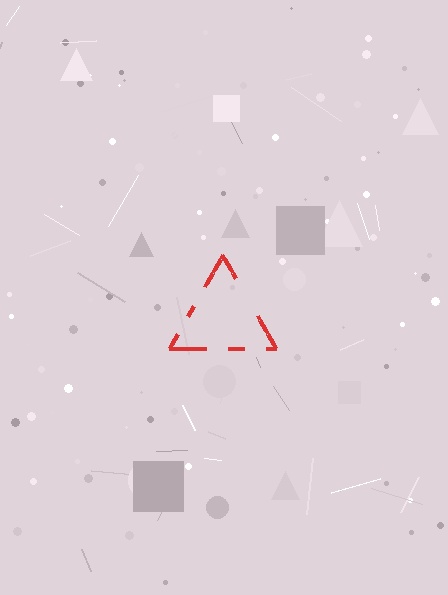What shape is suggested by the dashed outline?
The dashed outline suggests a triangle.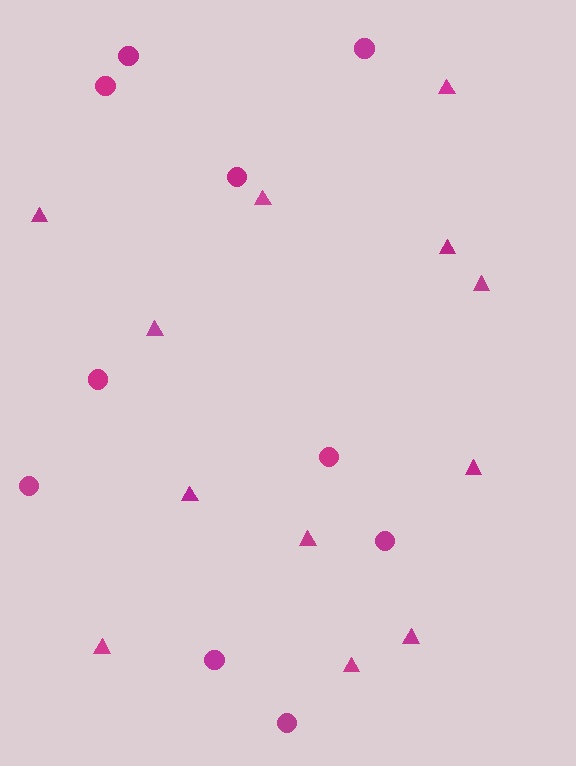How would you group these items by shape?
There are 2 groups: one group of triangles (12) and one group of circles (10).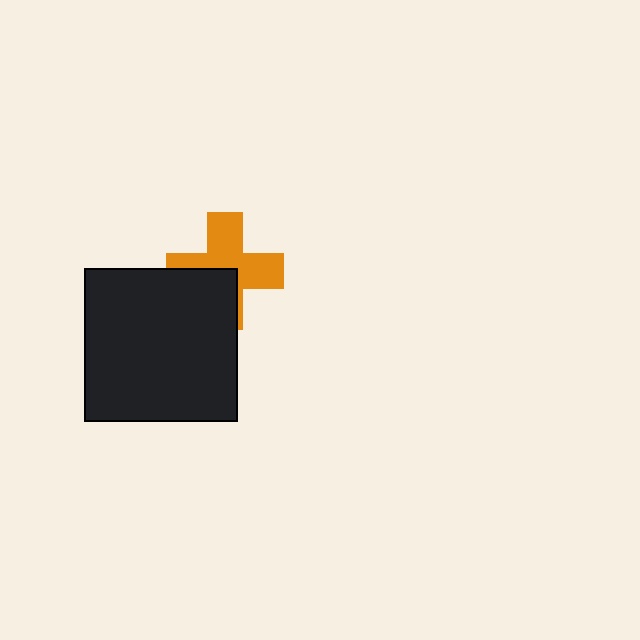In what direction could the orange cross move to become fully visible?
The orange cross could move toward the upper-right. That would shift it out from behind the black square entirely.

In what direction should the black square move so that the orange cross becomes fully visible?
The black square should move toward the lower-left. That is the shortest direction to clear the overlap and leave the orange cross fully visible.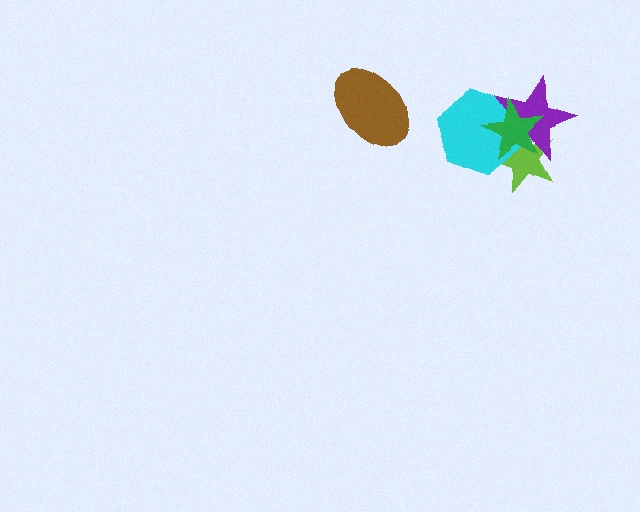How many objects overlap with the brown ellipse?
0 objects overlap with the brown ellipse.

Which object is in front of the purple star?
The green star is in front of the purple star.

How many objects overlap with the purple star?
3 objects overlap with the purple star.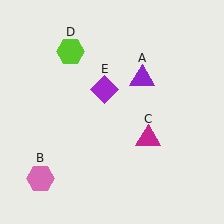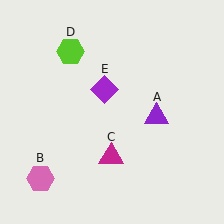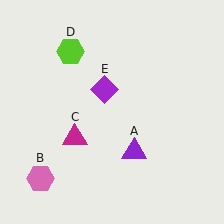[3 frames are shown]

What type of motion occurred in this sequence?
The purple triangle (object A), magenta triangle (object C) rotated clockwise around the center of the scene.